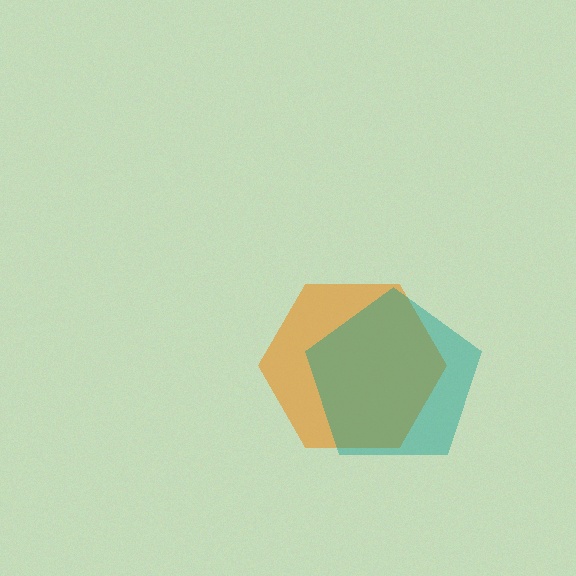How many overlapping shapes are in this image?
There are 2 overlapping shapes in the image.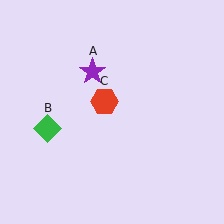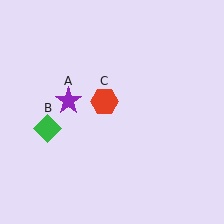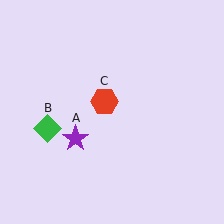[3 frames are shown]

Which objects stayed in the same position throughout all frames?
Green diamond (object B) and red hexagon (object C) remained stationary.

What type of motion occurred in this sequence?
The purple star (object A) rotated counterclockwise around the center of the scene.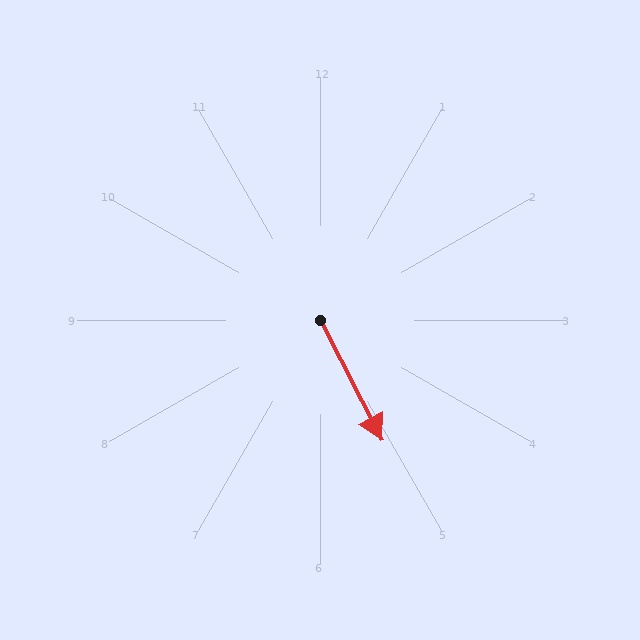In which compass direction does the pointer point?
Southeast.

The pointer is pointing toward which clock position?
Roughly 5 o'clock.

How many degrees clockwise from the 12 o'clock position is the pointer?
Approximately 153 degrees.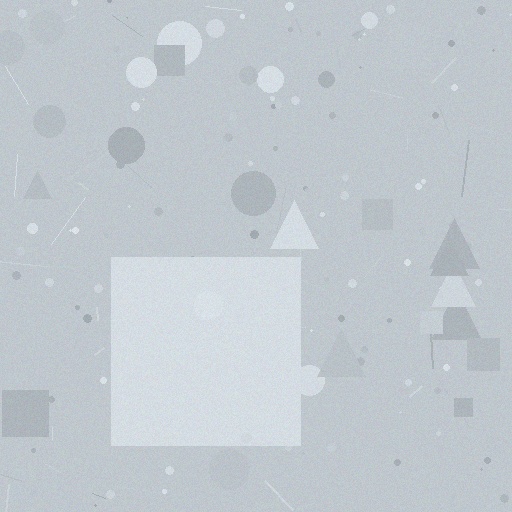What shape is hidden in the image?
A square is hidden in the image.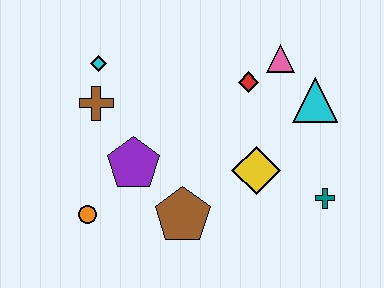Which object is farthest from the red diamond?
The orange circle is farthest from the red diamond.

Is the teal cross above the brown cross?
No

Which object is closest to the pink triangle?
The red diamond is closest to the pink triangle.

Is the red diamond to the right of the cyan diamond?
Yes